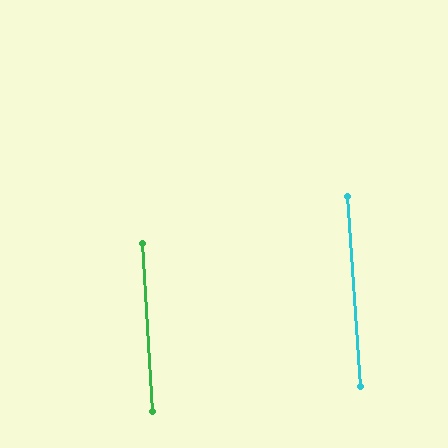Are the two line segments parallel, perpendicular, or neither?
Parallel — their directions differ by only 0.3°.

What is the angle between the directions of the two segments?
Approximately 0 degrees.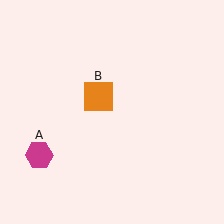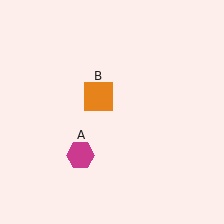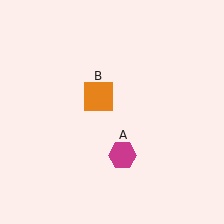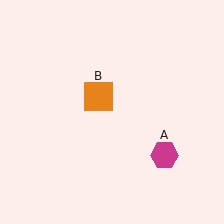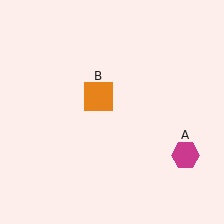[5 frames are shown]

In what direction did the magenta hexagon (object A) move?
The magenta hexagon (object A) moved right.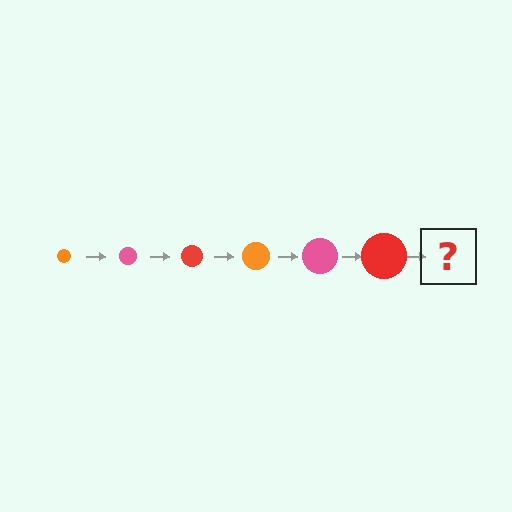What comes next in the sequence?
The next element should be an orange circle, larger than the previous one.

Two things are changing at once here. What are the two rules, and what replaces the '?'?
The two rules are that the circle grows larger each step and the color cycles through orange, pink, and red. The '?' should be an orange circle, larger than the previous one.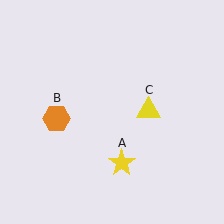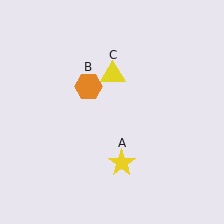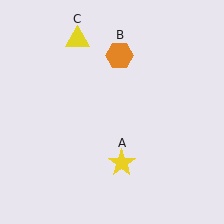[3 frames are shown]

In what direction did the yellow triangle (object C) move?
The yellow triangle (object C) moved up and to the left.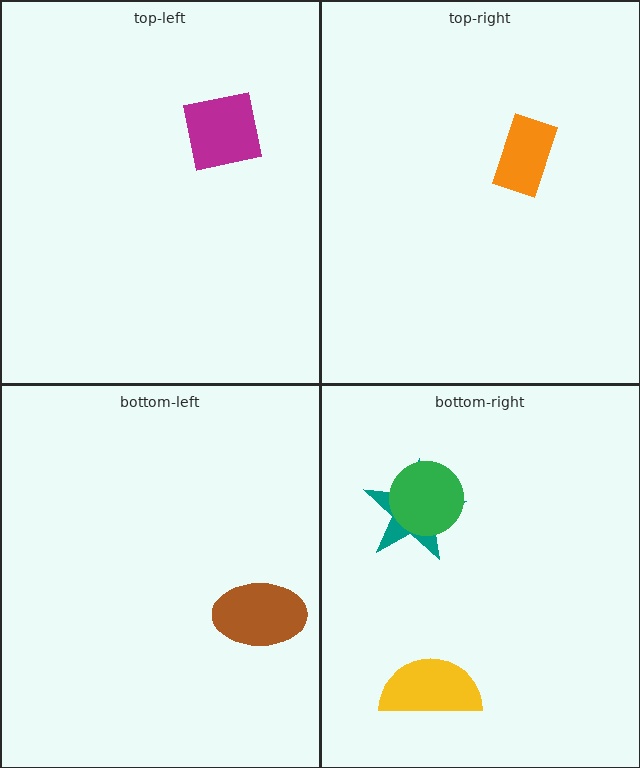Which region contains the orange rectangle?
The top-right region.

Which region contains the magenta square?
The top-left region.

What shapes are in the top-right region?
The orange rectangle.